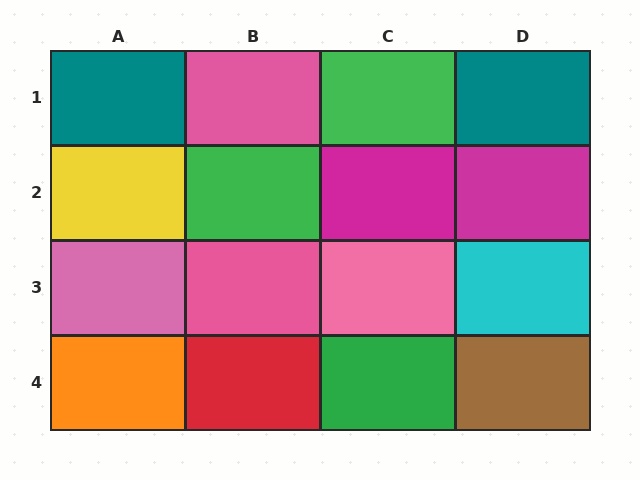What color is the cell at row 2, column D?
Magenta.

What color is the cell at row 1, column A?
Teal.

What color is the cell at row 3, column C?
Pink.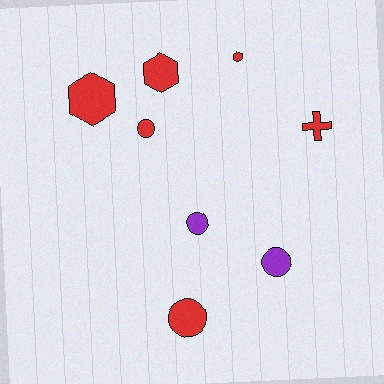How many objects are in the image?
There are 8 objects.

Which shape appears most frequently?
Circle, with 4 objects.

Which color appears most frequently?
Red, with 6 objects.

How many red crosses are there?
There is 1 red cross.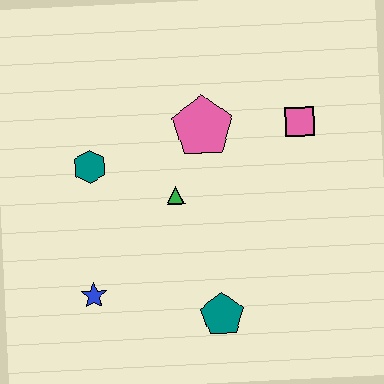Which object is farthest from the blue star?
The pink square is farthest from the blue star.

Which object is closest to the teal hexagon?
The green triangle is closest to the teal hexagon.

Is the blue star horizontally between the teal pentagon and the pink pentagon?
No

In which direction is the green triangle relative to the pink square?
The green triangle is to the left of the pink square.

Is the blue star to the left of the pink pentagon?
Yes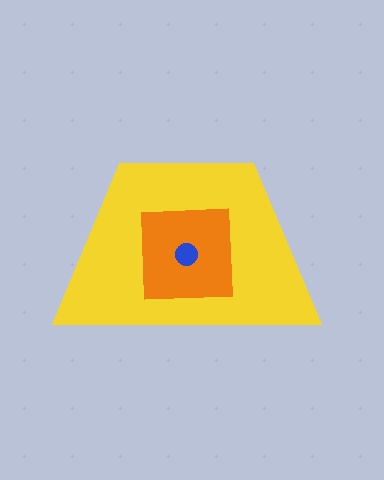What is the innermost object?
The blue circle.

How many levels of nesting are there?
3.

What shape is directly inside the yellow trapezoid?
The orange square.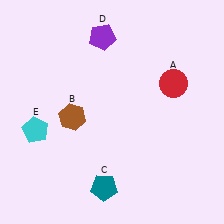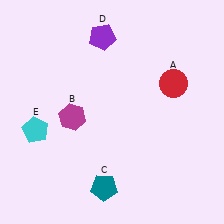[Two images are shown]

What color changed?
The hexagon (B) changed from brown in Image 1 to magenta in Image 2.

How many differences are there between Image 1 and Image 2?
There is 1 difference between the two images.